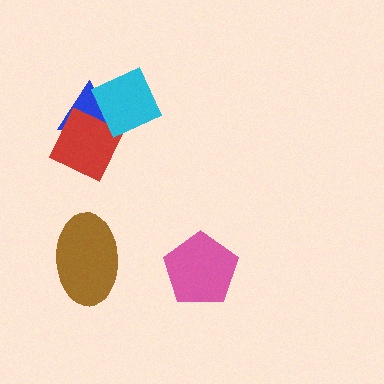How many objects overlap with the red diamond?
2 objects overlap with the red diamond.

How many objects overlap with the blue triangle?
2 objects overlap with the blue triangle.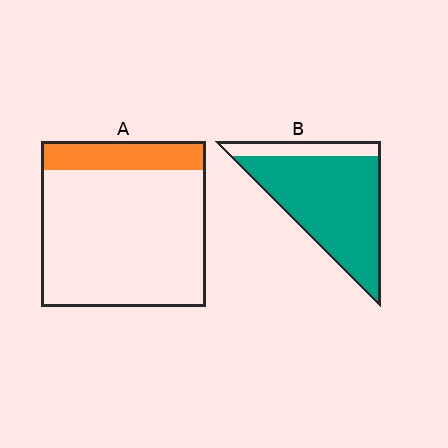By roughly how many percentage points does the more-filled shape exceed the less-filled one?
By roughly 65 percentage points (B over A).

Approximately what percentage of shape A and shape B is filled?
A is approximately 15% and B is approximately 85%.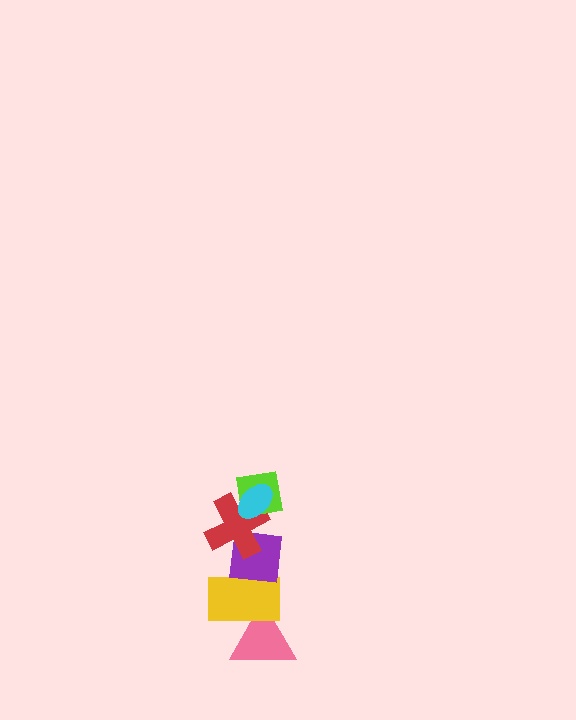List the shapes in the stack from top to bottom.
From top to bottom: the cyan ellipse, the lime square, the red cross, the purple square, the yellow rectangle, the pink triangle.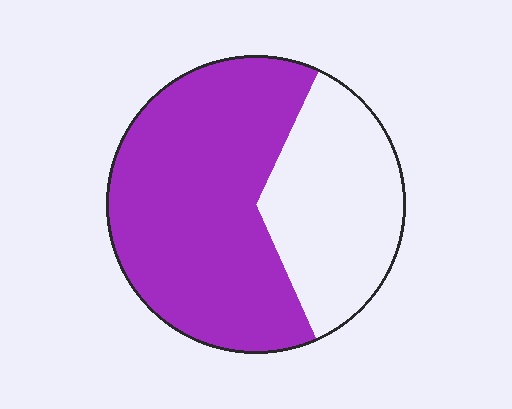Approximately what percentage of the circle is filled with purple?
Approximately 65%.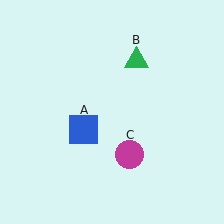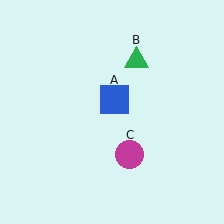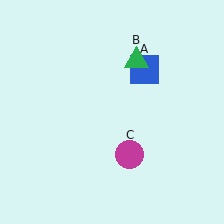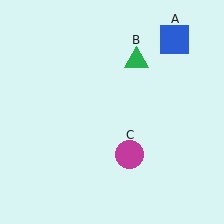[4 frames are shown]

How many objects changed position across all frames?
1 object changed position: blue square (object A).